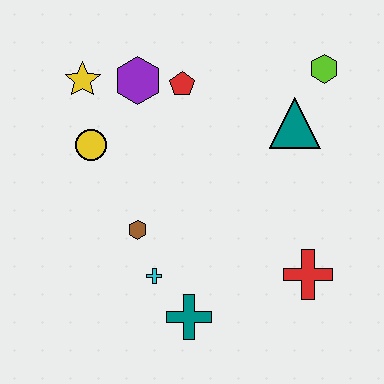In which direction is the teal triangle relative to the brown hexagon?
The teal triangle is to the right of the brown hexagon.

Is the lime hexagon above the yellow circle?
Yes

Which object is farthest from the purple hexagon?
The red cross is farthest from the purple hexagon.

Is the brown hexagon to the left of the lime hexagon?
Yes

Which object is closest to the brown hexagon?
The cyan cross is closest to the brown hexagon.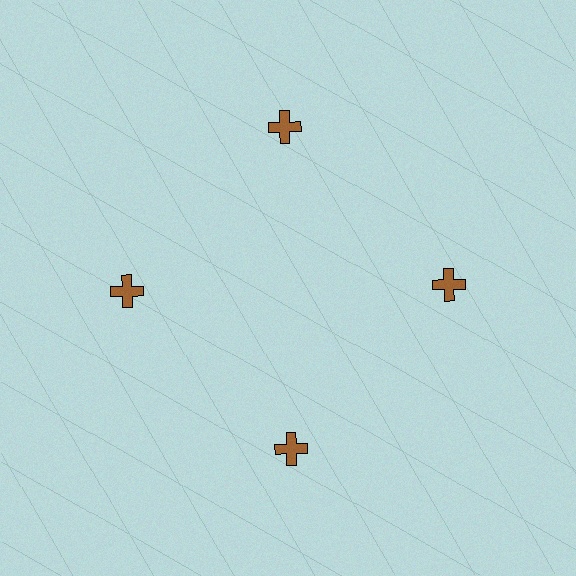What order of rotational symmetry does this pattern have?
This pattern has 4-fold rotational symmetry.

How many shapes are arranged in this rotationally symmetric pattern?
There are 4 shapes, arranged in 4 groups of 1.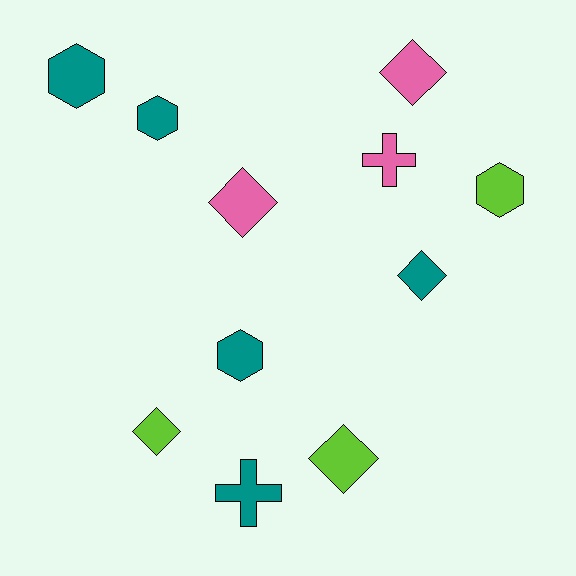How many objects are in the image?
There are 11 objects.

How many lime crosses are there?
There are no lime crosses.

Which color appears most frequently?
Teal, with 5 objects.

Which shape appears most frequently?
Diamond, with 5 objects.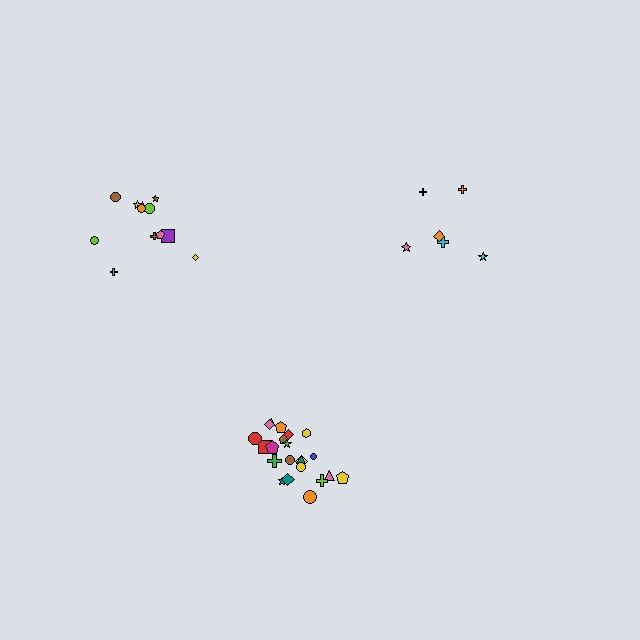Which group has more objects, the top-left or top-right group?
The top-left group.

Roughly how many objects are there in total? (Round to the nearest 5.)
Roughly 40 objects in total.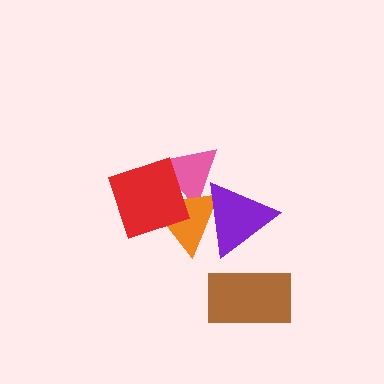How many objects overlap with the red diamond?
2 objects overlap with the red diamond.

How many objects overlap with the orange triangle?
3 objects overlap with the orange triangle.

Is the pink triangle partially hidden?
Yes, it is partially covered by another shape.